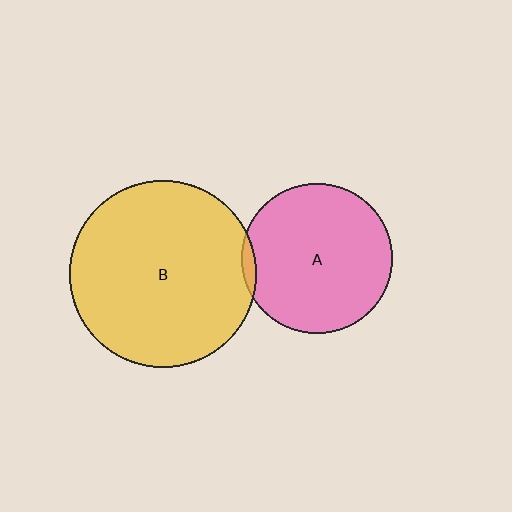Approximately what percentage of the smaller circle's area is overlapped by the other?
Approximately 5%.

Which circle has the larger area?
Circle B (yellow).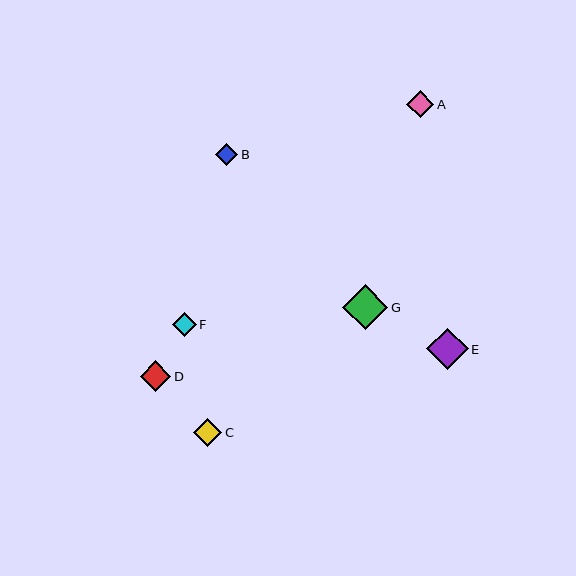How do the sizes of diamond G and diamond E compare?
Diamond G and diamond E are approximately the same size.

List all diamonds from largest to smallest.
From largest to smallest: G, E, D, C, A, F, B.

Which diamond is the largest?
Diamond G is the largest with a size of approximately 46 pixels.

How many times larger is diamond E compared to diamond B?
Diamond E is approximately 1.9 times the size of diamond B.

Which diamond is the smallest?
Diamond B is the smallest with a size of approximately 23 pixels.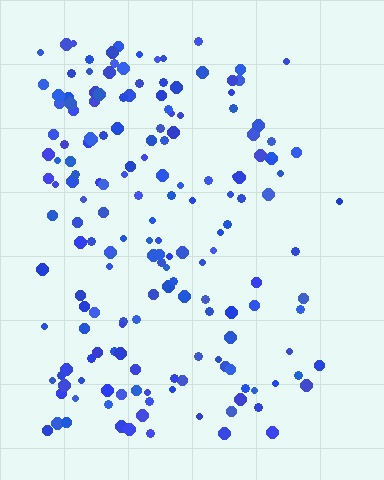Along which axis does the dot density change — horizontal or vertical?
Horizontal.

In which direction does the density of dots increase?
From right to left, with the left side densest.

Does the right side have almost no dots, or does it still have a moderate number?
Still a moderate number, just noticeably fewer than the left.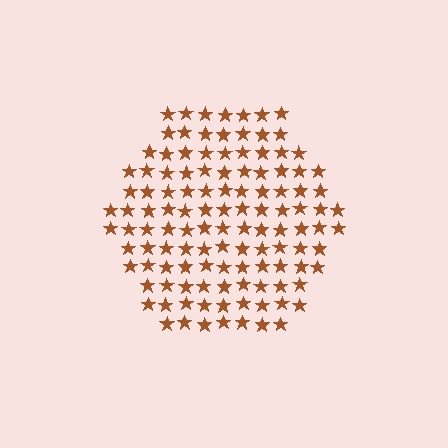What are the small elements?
The small elements are stars.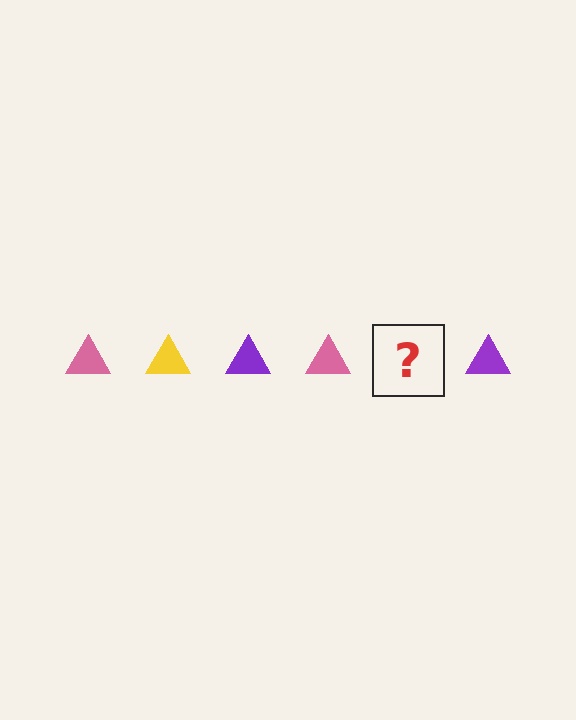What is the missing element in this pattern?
The missing element is a yellow triangle.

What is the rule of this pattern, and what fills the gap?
The rule is that the pattern cycles through pink, yellow, purple triangles. The gap should be filled with a yellow triangle.